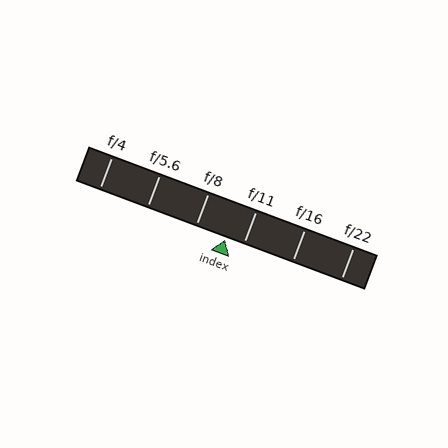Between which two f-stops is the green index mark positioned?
The index mark is between f/8 and f/11.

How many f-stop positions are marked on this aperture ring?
There are 6 f-stop positions marked.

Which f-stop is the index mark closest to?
The index mark is closest to f/11.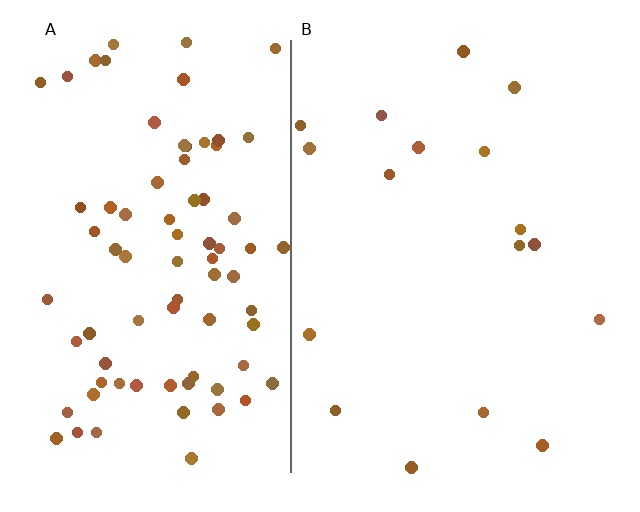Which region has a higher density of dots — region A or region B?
A (the left).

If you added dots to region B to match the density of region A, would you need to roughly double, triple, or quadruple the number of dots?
Approximately quadruple.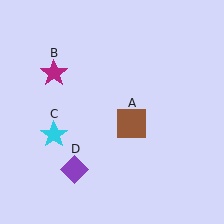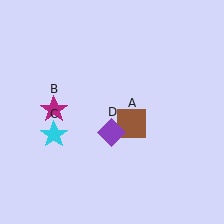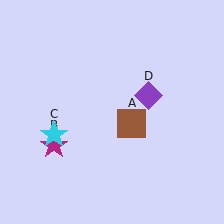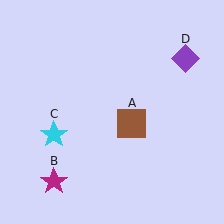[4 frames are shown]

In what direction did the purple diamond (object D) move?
The purple diamond (object D) moved up and to the right.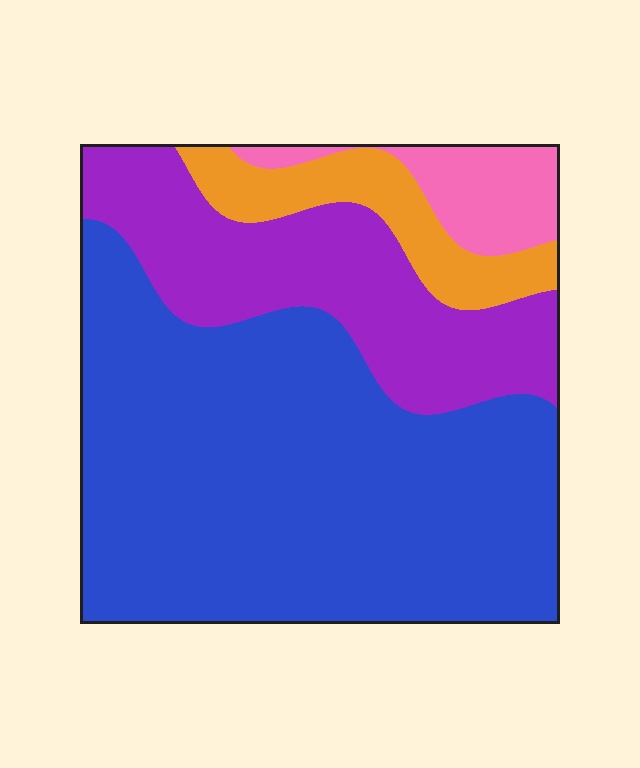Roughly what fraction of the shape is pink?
Pink takes up less than a quarter of the shape.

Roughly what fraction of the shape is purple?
Purple takes up about one quarter (1/4) of the shape.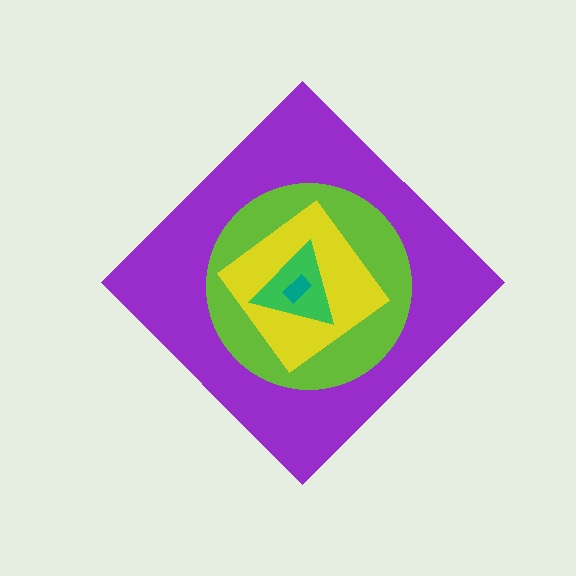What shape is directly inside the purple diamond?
The lime circle.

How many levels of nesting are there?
5.